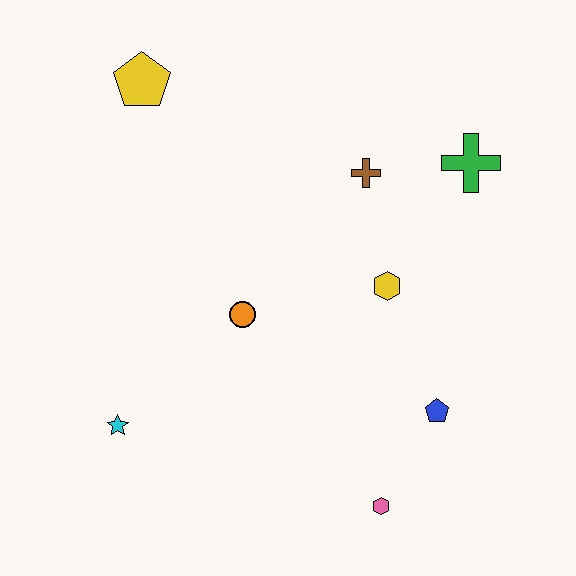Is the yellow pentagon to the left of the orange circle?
Yes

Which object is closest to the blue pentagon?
The pink hexagon is closest to the blue pentagon.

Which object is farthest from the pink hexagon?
The yellow pentagon is farthest from the pink hexagon.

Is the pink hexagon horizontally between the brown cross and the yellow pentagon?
No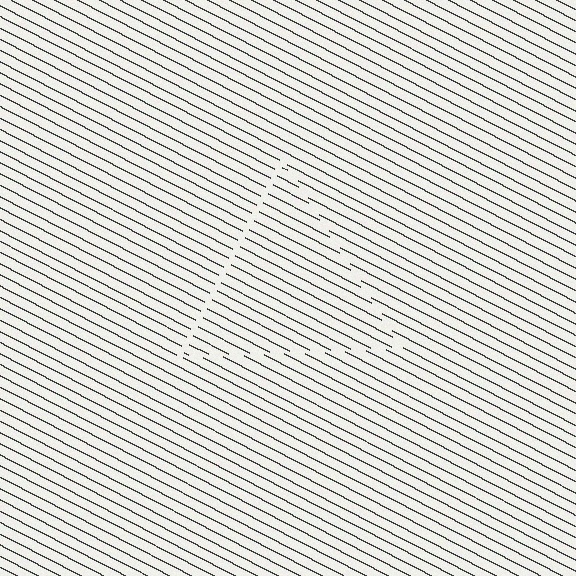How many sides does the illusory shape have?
3 sides — the line-ends trace a triangle.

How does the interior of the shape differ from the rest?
The interior of the shape contains the same grating, shifted by half a period — the contour is defined by the phase discontinuity where line-ends from the inner and outer gratings abut.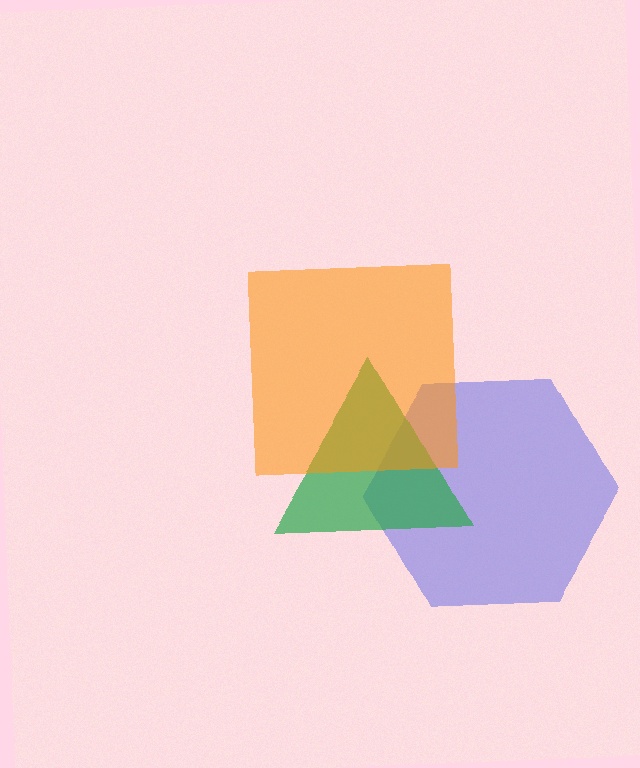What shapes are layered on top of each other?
The layered shapes are: a blue hexagon, a green triangle, an orange square.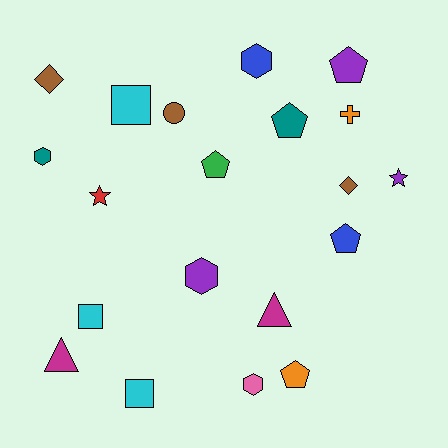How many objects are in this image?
There are 20 objects.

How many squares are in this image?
There are 3 squares.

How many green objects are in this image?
There is 1 green object.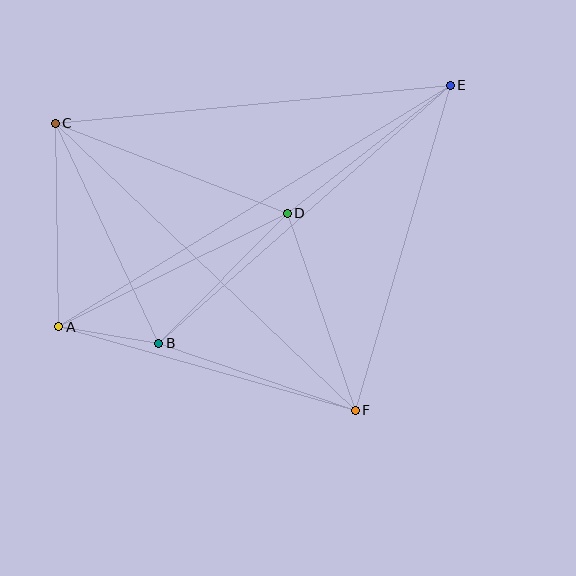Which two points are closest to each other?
Points A and B are closest to each other.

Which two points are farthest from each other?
Points A and E are farthest from each other.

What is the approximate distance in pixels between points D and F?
The distance between D and F is approximately 208 pixels.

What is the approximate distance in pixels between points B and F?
The distance between B and F is approximately 207 pixels.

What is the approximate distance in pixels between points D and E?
The distance between D and E is approximately 207 pixels.